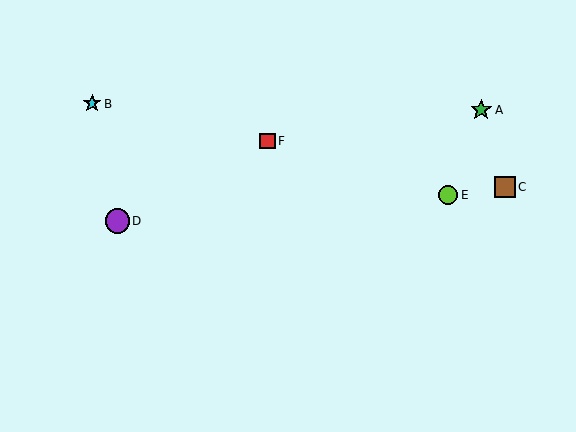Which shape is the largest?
The purple circle (labeled D) is the largest.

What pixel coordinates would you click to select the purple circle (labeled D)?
Click at (117, 221) to select the purple circle D.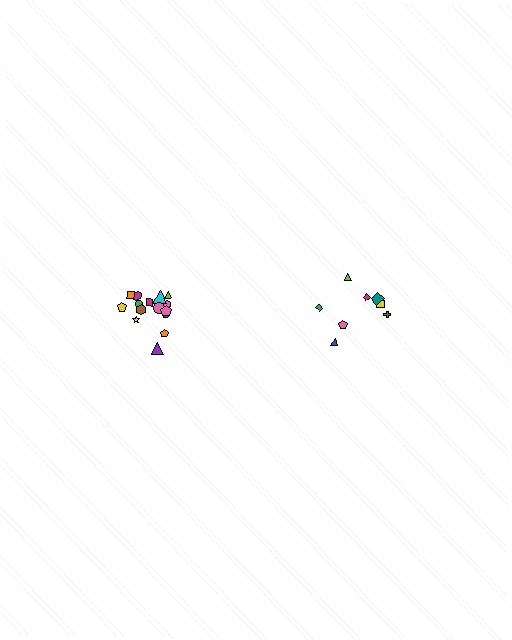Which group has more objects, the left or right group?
The left group.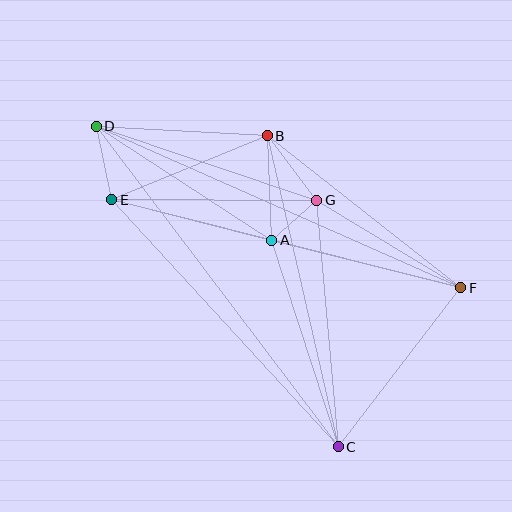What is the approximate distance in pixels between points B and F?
The distance between B and F is approximately 246 pixels.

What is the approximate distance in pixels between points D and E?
The distance between D and E is approximately 75 pixels.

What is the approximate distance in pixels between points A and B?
The distance between A and B is approximately 105 pixels.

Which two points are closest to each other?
Points A and G are closest to each other.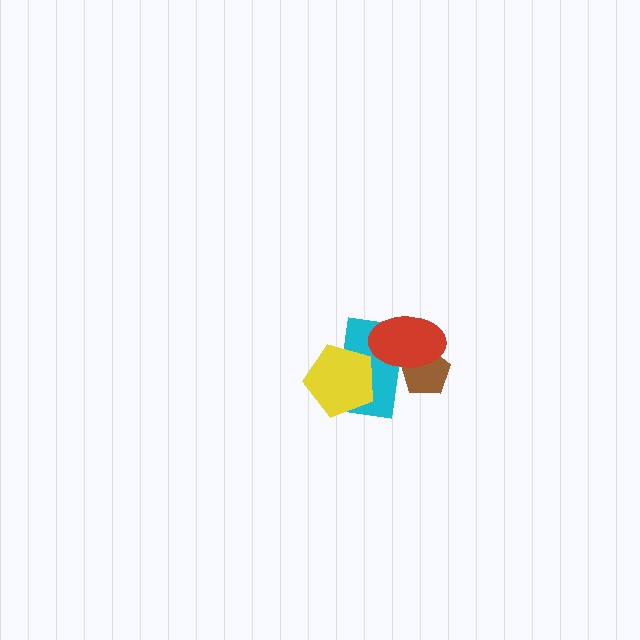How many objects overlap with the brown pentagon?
2 objects overlap with the brown pentagon.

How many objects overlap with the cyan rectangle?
3 objects overlap with the cyan rectangle.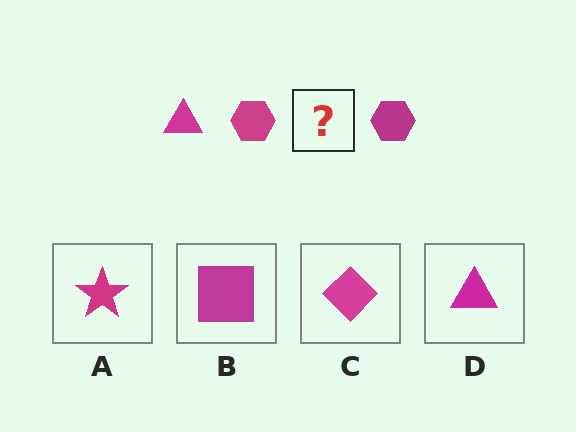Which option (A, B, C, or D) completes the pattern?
D.